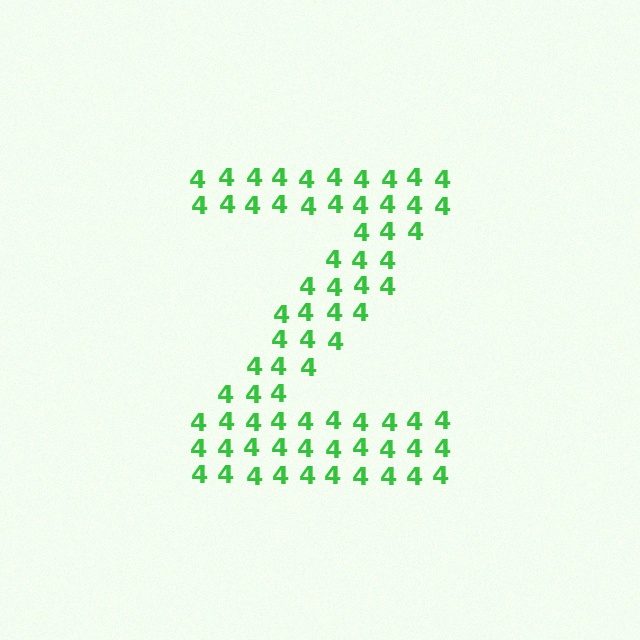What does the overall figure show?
The overall figure shows the letter Z.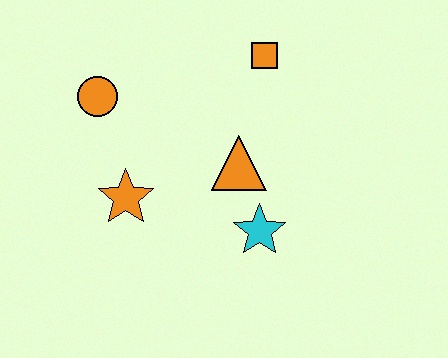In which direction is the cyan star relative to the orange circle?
The cyan star is to the right of the orange circle.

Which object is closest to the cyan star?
The orange triangle is closest to the cyan star.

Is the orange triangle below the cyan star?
No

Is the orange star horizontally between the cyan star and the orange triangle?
No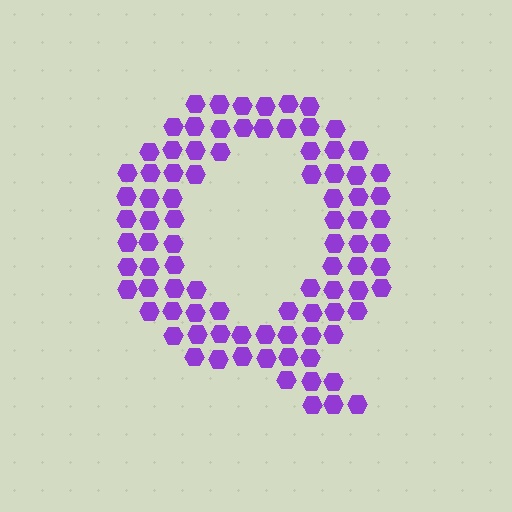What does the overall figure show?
The overall figure shows the letter Q.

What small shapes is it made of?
It is made of small hexagons.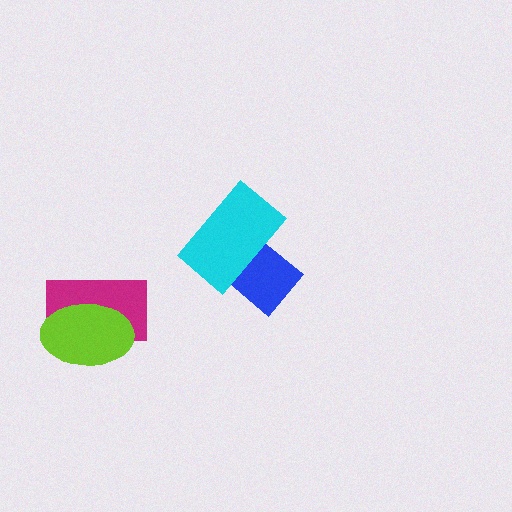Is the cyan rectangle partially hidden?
No, no other shape covers it.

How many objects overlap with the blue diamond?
1 object overlaps with the blue diamond.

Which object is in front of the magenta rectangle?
The lime ellipse is in front of the magenta rectangle.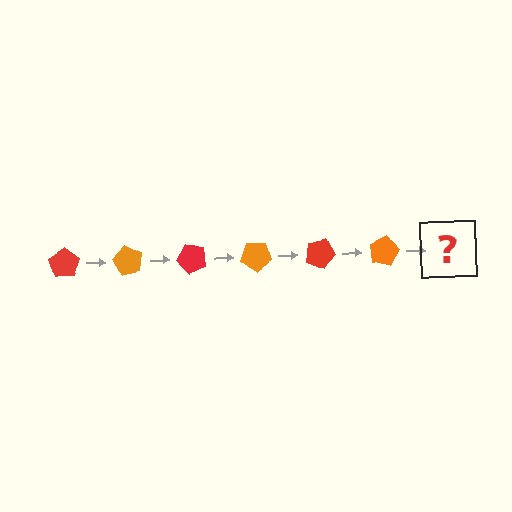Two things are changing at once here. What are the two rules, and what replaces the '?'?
The two rules are that it rotates 60 degrees each step and the color cycles through red and orange. The '?' should be a red pentagon, rotated 360 degrees from the start.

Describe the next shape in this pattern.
It should be a red pentagon, rotated 360 degrees from the start.